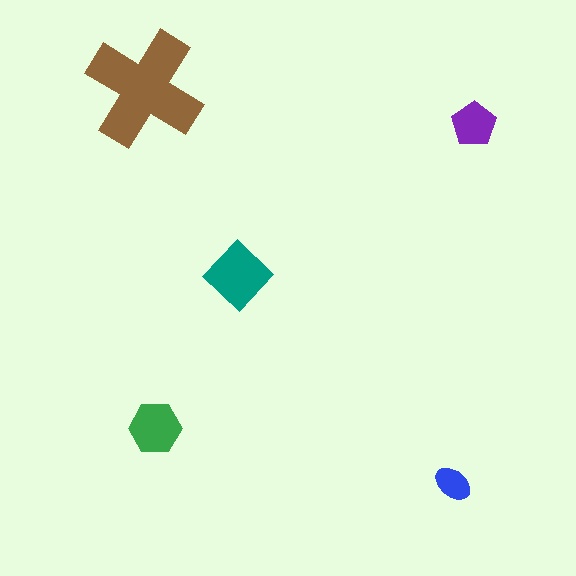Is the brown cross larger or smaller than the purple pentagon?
Larger.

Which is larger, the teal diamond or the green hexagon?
The teal diamond.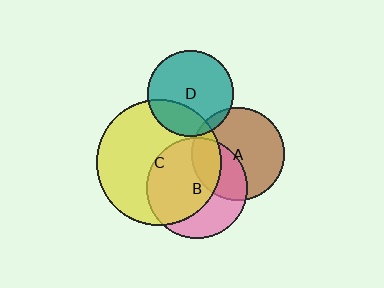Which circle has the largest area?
Circle C (yellow).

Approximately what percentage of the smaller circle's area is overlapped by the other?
Approximately 5%.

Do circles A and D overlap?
Yes.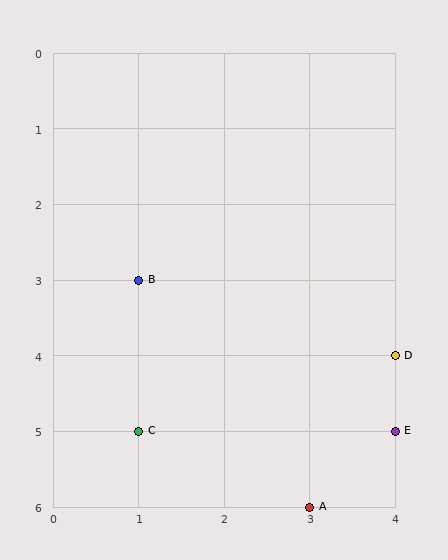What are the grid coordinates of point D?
Point D is at grid coordinates (4, 4).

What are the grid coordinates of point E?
Point E is at grid coordinates (4, 5).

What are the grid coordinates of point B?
Point B is at grid coordinates (1, 3).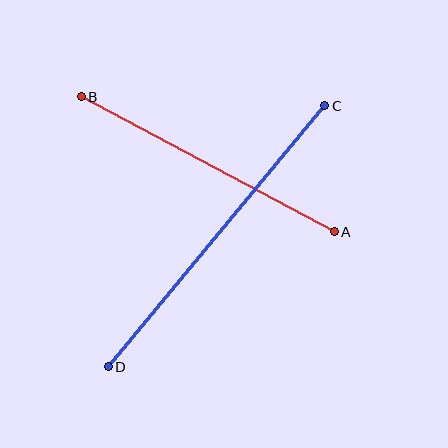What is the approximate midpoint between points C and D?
The midpoint is at approximately (216, 236) pixels.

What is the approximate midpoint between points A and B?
The midpoint is at approximately (208, 164) pixels.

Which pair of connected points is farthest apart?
Points C and D are farthest apart.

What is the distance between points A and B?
The distance is approximately 287 pixels.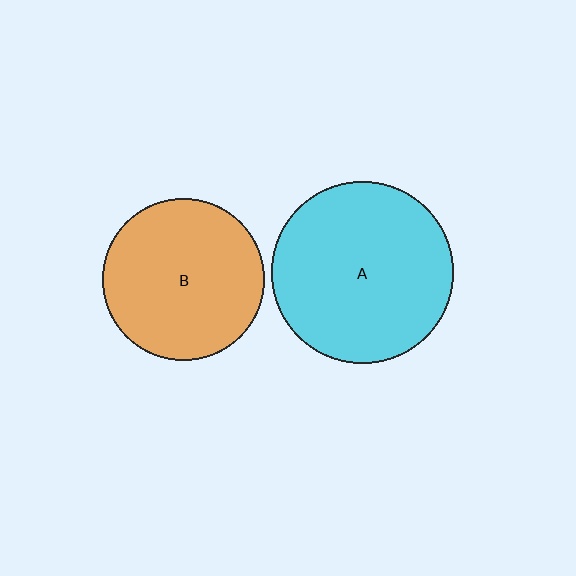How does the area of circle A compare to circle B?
Approximately 1.3 times.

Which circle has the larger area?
Circle A (cyan).